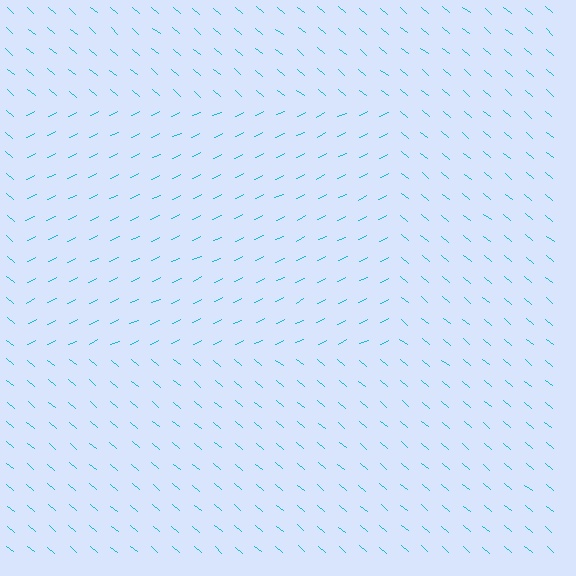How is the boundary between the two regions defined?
The boundary is defined purely by a change in line orientation (approximately 65 degrees difference). All lines are the same color and thickness.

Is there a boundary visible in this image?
Yes, there is a texture boundary formed by a change in line orientation.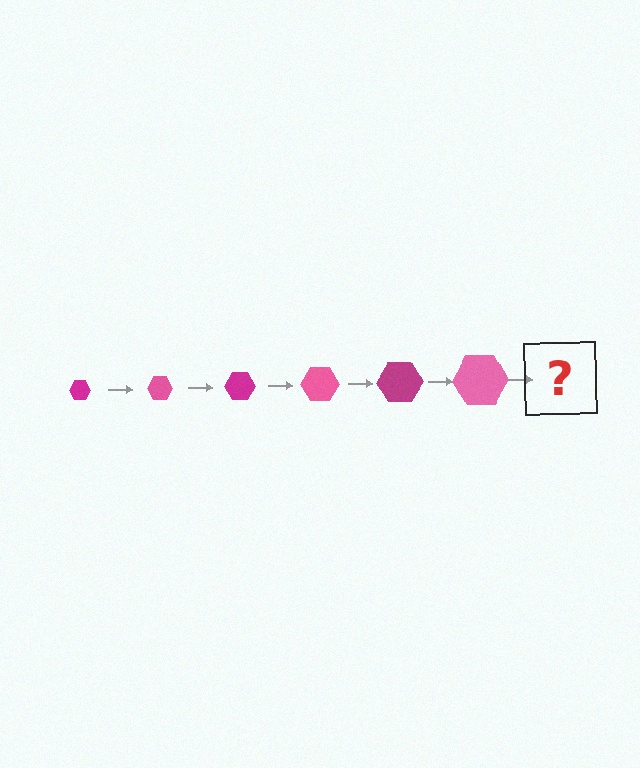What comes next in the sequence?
The next element should be a magenta hexagon, larger than the previous one.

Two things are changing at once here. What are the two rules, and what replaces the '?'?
The two rules are that the hexagon grows larger each step and the color cycles through magenta and pink. The '?' should be a magenta hexagon, larger than the previous one.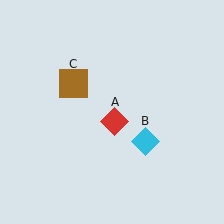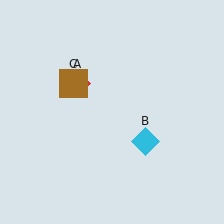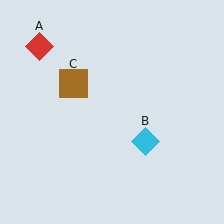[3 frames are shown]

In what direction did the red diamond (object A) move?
The red diamond (object A) moved up and to the left.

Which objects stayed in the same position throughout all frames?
Cyan diamond (object B) and brown square (object C) remained stationary.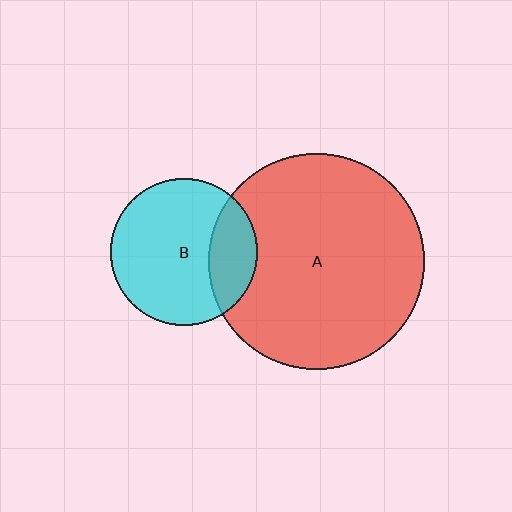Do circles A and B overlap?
Yes.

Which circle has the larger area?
Circle A (red).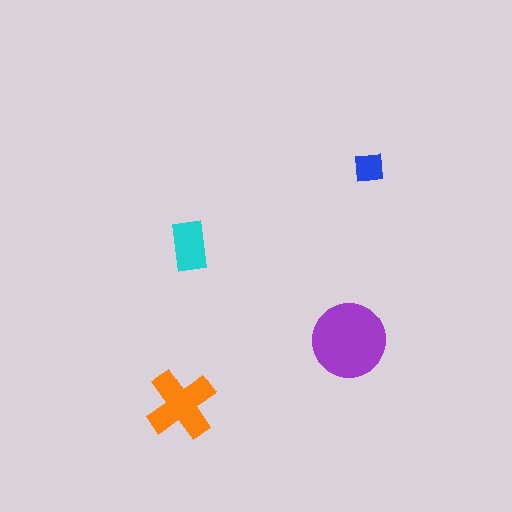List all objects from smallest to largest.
The blue square, the cyan rectangle, the orange cross, the purple circle.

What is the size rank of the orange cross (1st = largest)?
2nd.